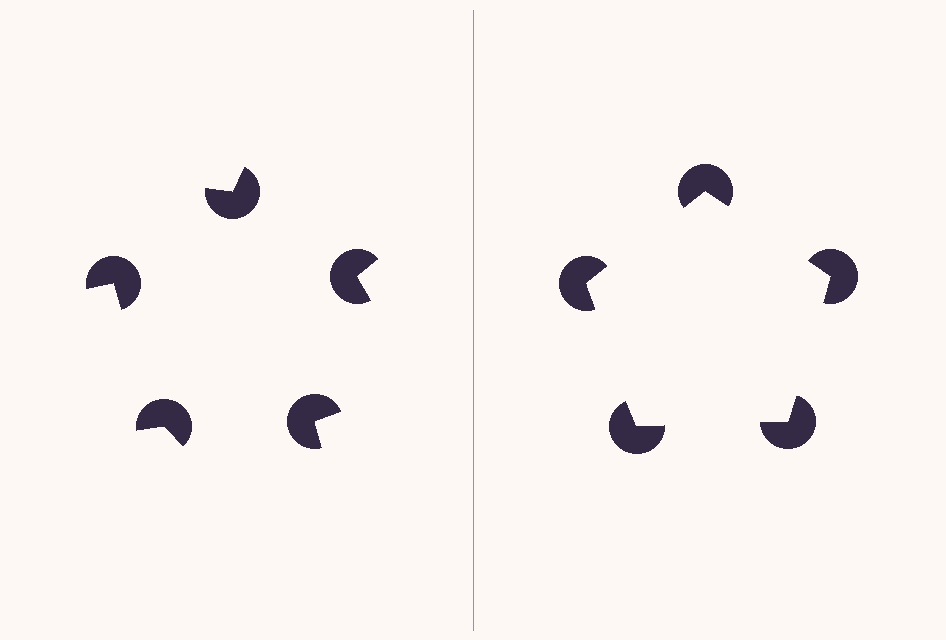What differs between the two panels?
The pac-man discs are positioned identically on both sides; only the wedge orientations differ. On the right they align to a pentagon; on the left they are misaligned.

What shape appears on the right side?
An illusory pentagon.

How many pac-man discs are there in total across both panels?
10 — 5 on each side.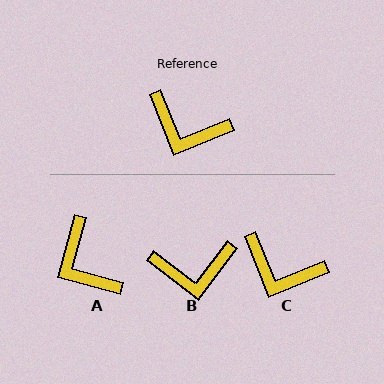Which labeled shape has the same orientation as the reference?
C.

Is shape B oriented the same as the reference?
No, it is off by about 31 degrees.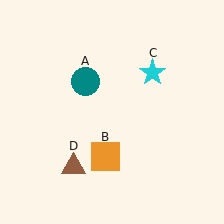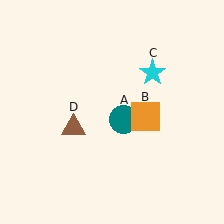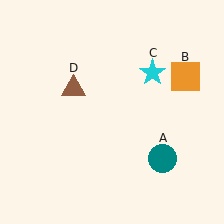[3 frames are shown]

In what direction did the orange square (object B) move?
The orange square (object B) moved up and to the right.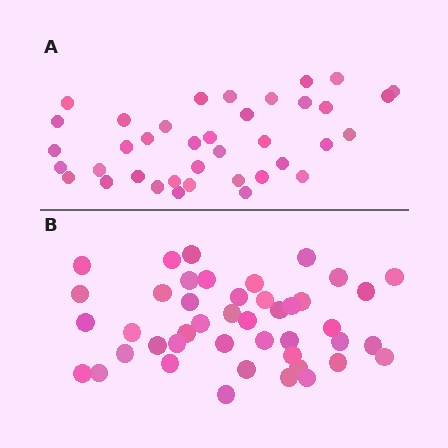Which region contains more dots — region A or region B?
Region B (the bottom region) has more dots.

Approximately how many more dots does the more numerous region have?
Region B has about 6 more dots than region A.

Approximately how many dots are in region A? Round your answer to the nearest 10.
About 40 dots. (The exact count is 38, which rounds to 40.)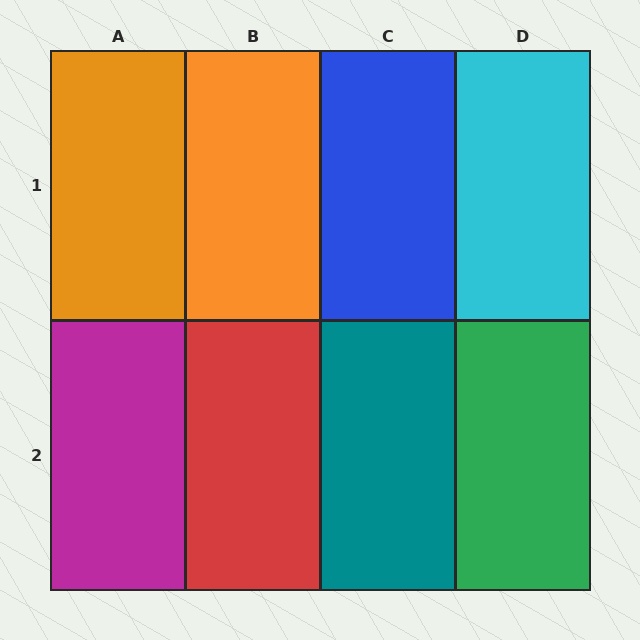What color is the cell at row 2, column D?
Green.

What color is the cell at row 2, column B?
Red.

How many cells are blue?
1 cell is blue.